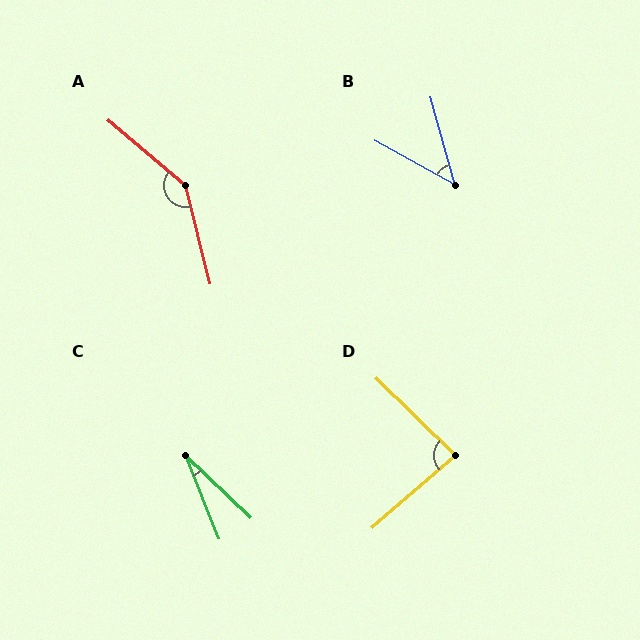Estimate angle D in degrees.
Approximately 85 degrees.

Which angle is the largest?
A, at approximately 144 degrees.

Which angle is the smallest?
C, at approximately 24 degrees.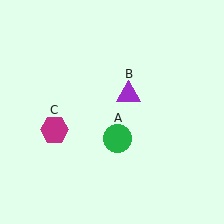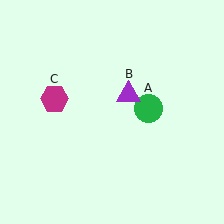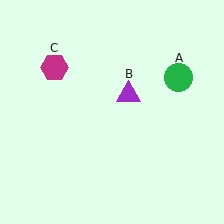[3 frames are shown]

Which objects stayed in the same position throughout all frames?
Purple triangle (object B) remained stationary.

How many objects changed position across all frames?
2 objects changed position: green circle (object A), magenta hexagon (object C).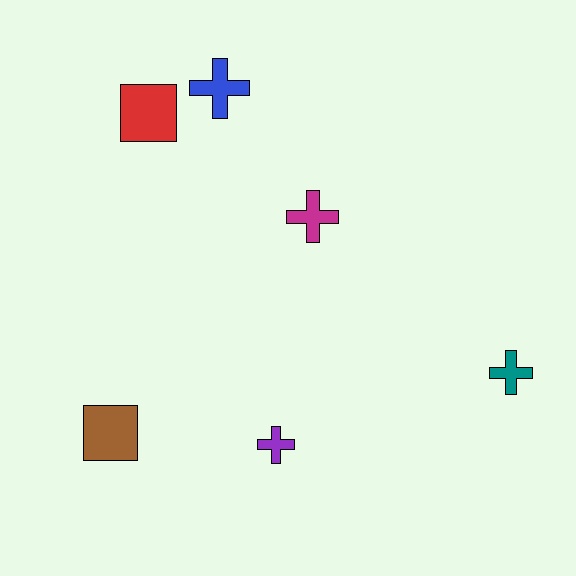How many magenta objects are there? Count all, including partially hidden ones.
There is 1 magenta object.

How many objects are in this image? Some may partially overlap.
There are 6 objects.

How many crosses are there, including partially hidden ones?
There are 4 crosses.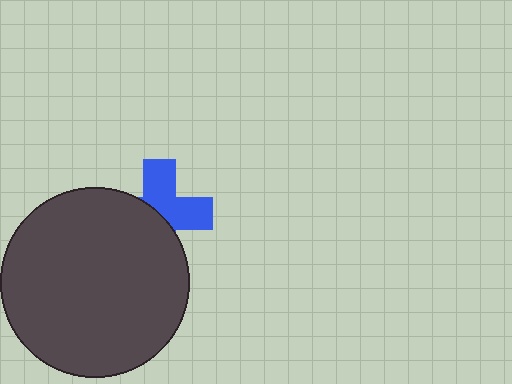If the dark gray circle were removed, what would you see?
You would see the complete blue cross.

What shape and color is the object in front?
The object in front is a dark gray circle.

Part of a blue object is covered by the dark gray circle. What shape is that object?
It is a cross.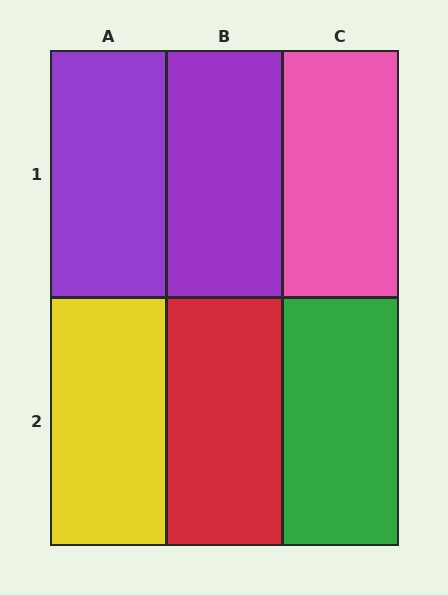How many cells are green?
1 cell is green.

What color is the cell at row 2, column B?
Red.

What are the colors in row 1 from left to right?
Purple, purple, pink.